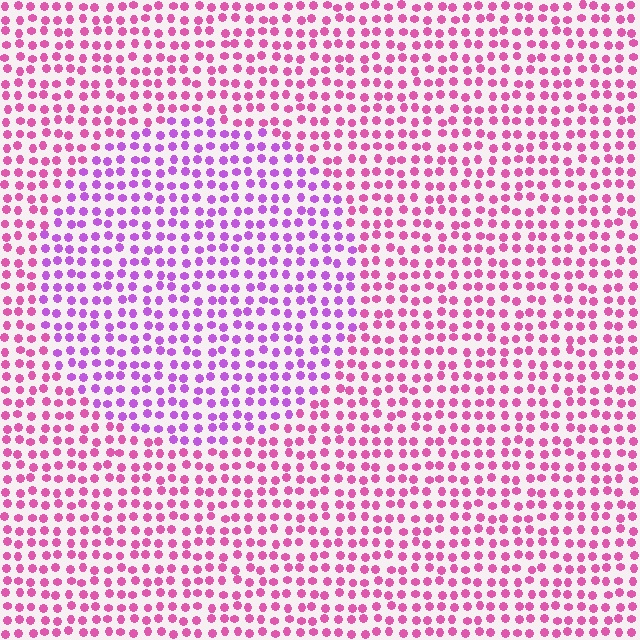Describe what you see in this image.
The image is filled with small pink elements in a uniform arrangement. A circle-shaped region is visible where the elements are tinted to a slightly different hue, forming a subtle color boundary.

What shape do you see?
I see a circle.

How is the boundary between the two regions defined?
The boundary is defined purely by a slight shift in hue (about 35 degrees). Spacing, size, and orientation are identical on both sides.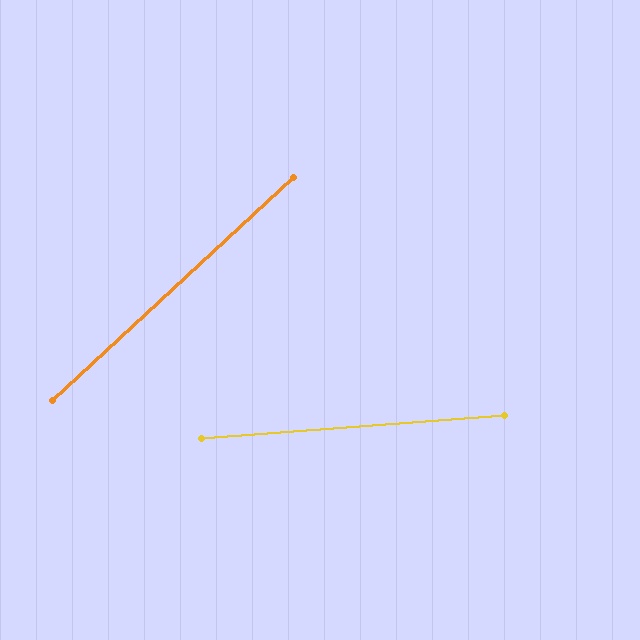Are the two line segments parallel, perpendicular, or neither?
Neither parallel nor perpendicular — they differ by about 39°.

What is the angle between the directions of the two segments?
Approximately 39 degrees.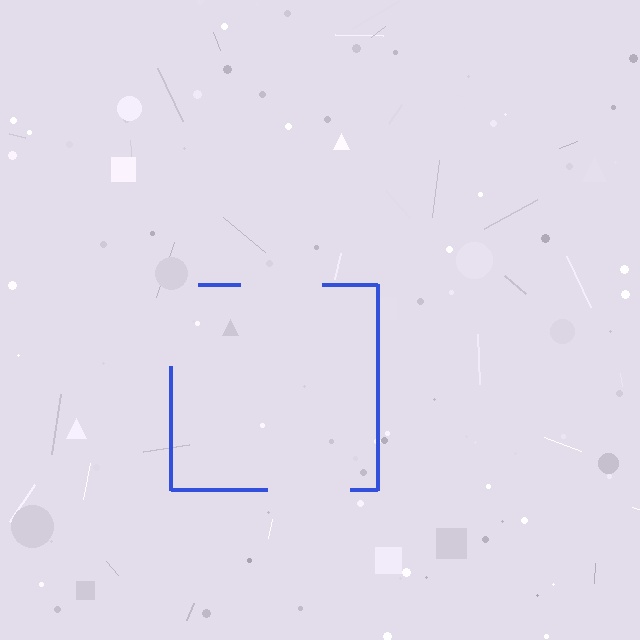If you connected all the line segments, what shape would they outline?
They would outline a square.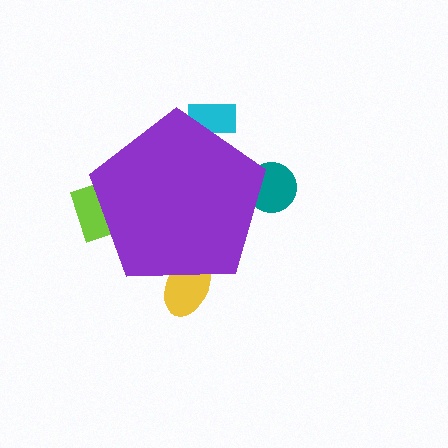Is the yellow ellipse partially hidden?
Yes, the yellow ellipse is partially hidden behind the purple pentagon.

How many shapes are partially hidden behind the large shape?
4 shapes are partially hidden.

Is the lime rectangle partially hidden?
Yes, the lime rectangle is partially hidden behind the purple pentagon.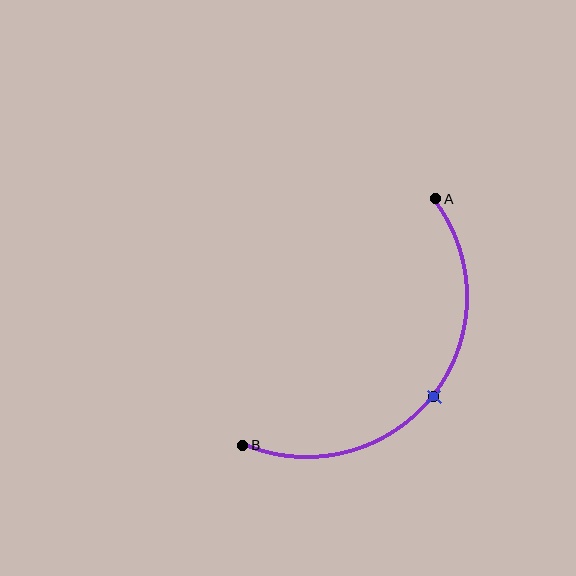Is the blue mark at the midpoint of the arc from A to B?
Yes. The blue mark lies on the arc at equal arc-length from both A and B — it is the arc midpoint.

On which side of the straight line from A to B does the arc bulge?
The arc bulges below and to the right of the straight line connecting A and B.